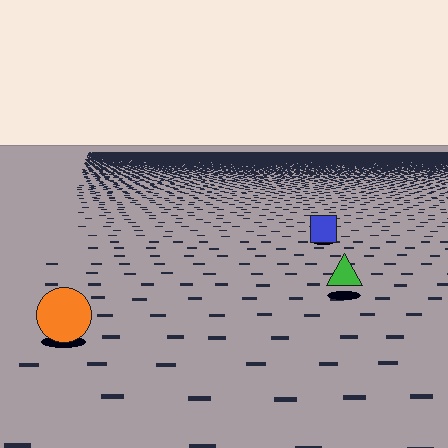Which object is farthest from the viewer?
The blue square is farthest from the viewer. It appears smaller and the ground texture around it is denser.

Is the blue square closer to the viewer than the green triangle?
No. The green triangle is closer — you can tell from the texture gradient: the ground texture is coarser near it.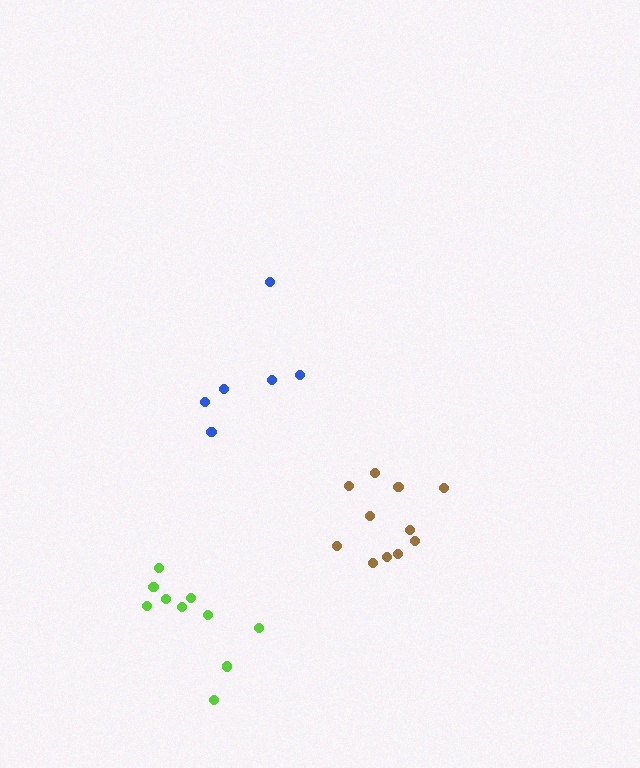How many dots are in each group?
Group 1: 6 dots, Group 2: 11 dots, Group 3: 10 dots (27 total).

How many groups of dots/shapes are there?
There are 3 groups.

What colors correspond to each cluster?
The clusters are colored: blue, brown, lime.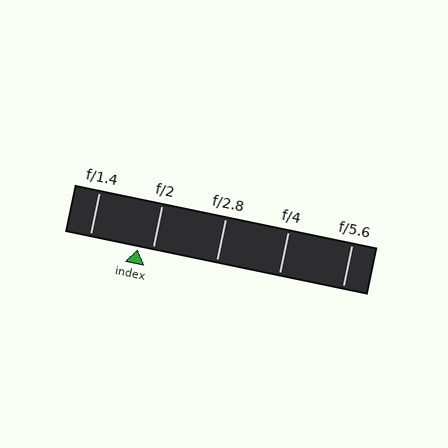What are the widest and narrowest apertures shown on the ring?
The widest aperture shown is f/1.4 and the narrowest is f/5.6.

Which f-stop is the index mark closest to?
The index mark is closest to f/2.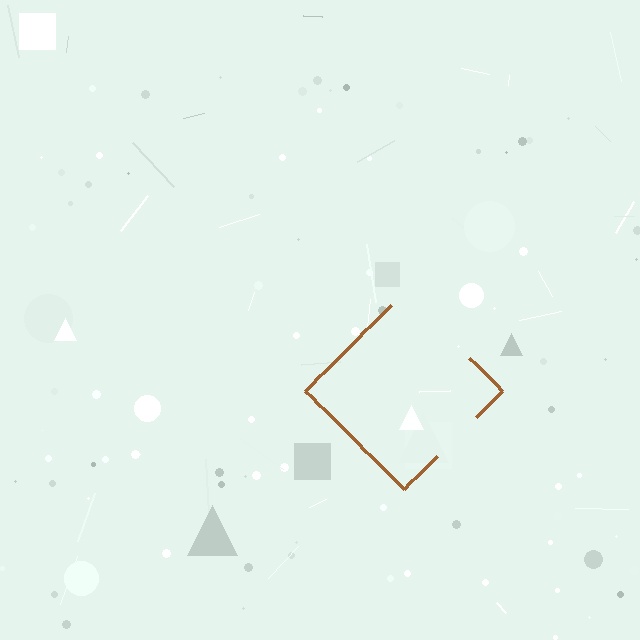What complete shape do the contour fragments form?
The contour fragments form a diamond.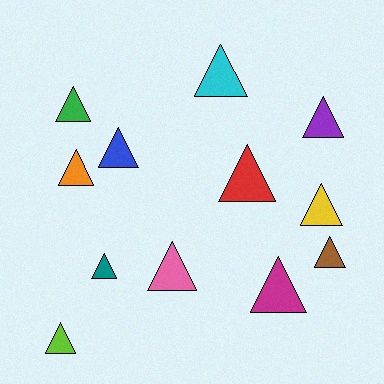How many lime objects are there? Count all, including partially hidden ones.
There is 1 lime object.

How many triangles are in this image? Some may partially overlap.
There are 12 triangles.